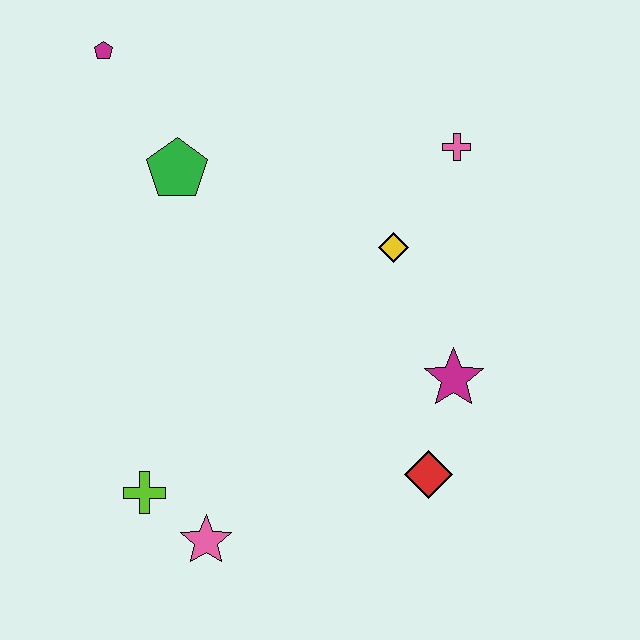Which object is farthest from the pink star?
The magenta pentagon is farthest from the pink star.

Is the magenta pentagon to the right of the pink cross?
No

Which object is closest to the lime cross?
The pink star is closest to the lime cross.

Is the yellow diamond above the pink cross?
No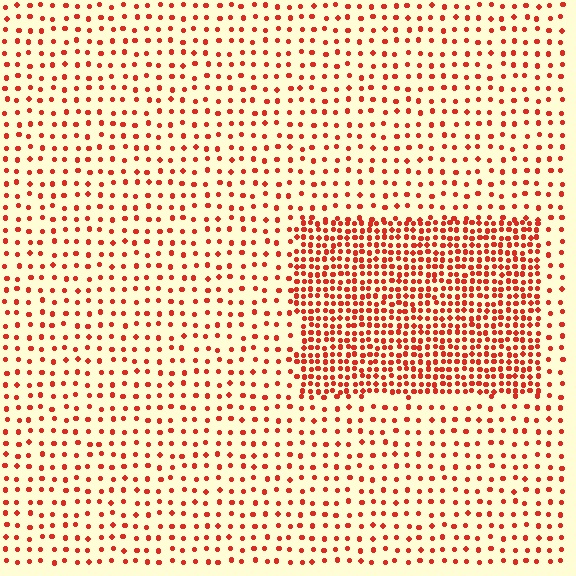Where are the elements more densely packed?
The elements are more densely packed inside the rectangle boundary.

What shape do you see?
I see a rectangle.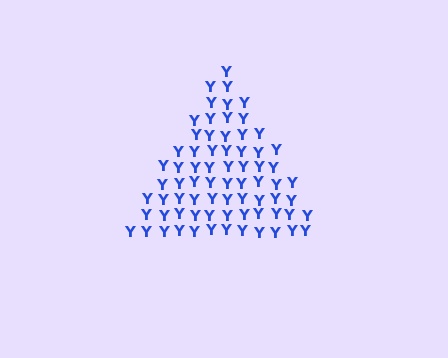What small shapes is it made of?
It is made of small letter Y's.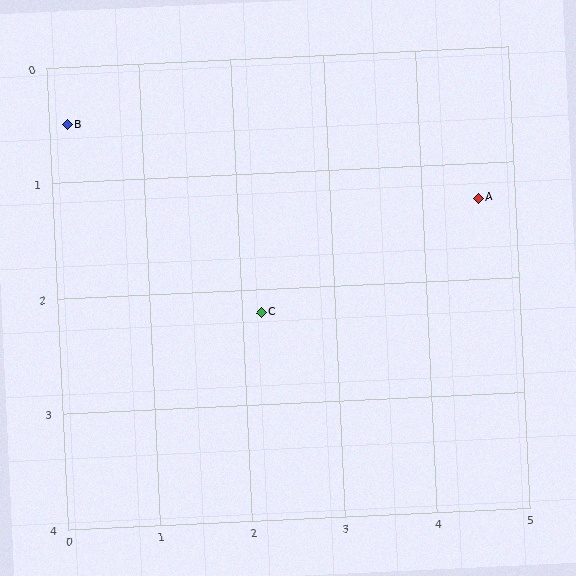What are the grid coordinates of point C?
Point C is at approximately (2.2, 2.2).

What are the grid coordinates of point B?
Point B is at approximately (0.2, 0.5).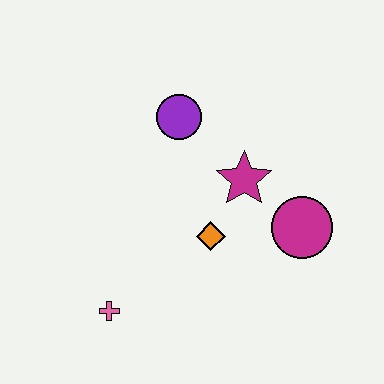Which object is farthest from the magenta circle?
The pink cross is farthest from the magenta circle.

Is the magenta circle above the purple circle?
No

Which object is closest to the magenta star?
The orange diamond is closest to the magenta star.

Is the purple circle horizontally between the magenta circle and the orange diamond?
No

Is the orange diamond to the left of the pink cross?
No